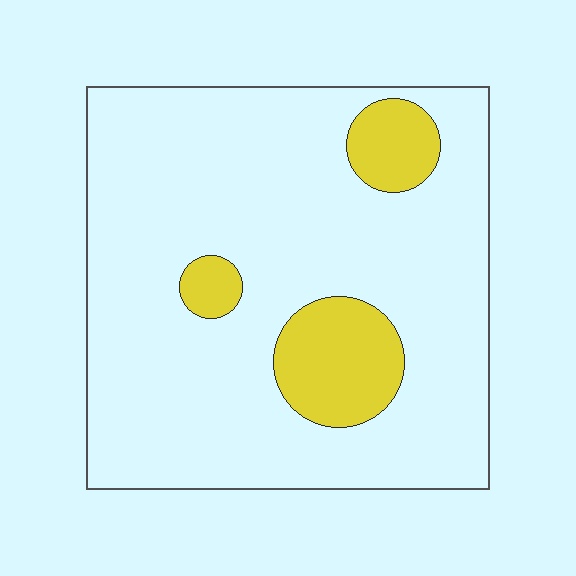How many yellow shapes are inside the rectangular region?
3.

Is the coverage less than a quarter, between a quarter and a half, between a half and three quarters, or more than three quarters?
Less than a quarter.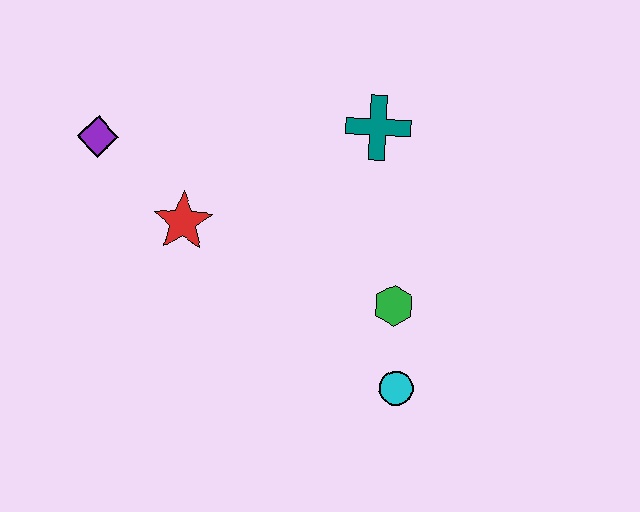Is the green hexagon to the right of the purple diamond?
Yes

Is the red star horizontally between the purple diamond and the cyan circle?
Yes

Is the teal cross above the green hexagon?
Yes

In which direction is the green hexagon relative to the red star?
The green hexagon is to the right of the red star.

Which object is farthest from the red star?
The cyan circle is farthest from the red star.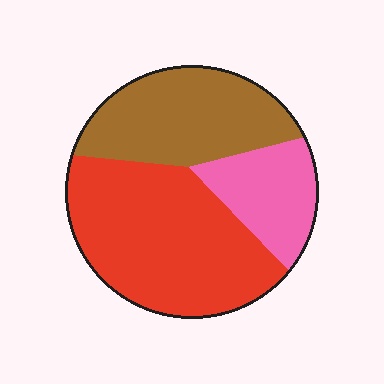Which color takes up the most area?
Red, at roughly 50%.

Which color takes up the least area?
Pink, at roughly 20%.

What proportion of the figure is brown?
Brown takes up about one third (1/3) of the figure.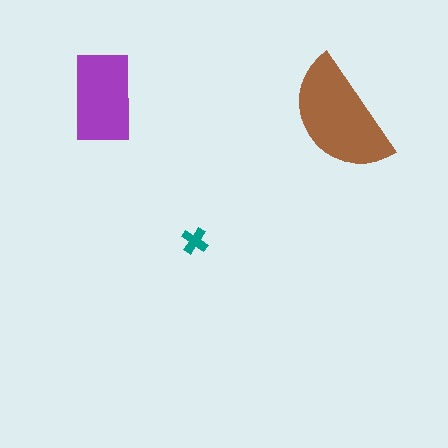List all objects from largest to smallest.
The brown semicircle, the purple rectangle, the teal cross.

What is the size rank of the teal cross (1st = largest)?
3rd.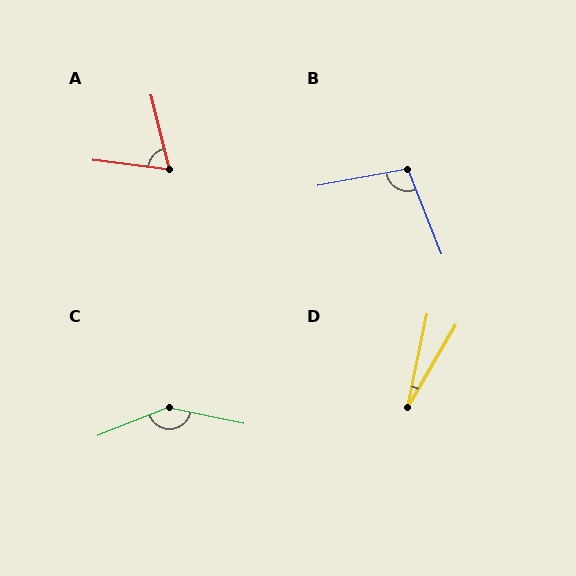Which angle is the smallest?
D, at approximately 19 degrees.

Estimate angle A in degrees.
Approximately 69 degrees.